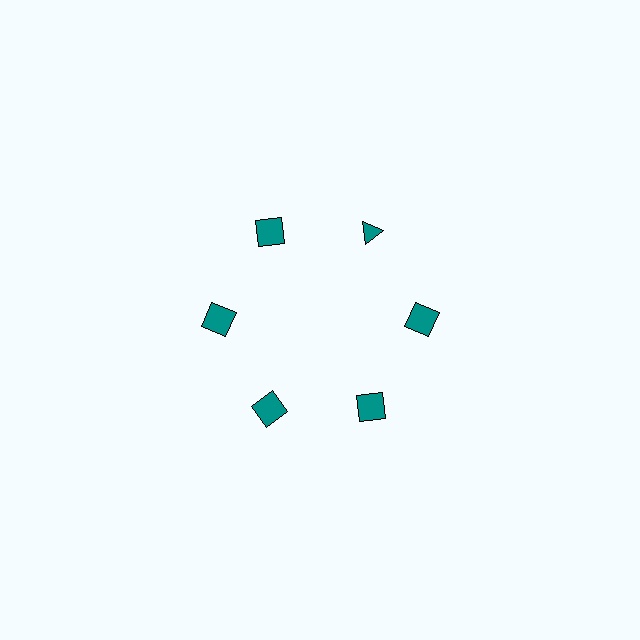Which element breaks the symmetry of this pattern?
The teal triangle at roughly the 1 o'clock position breaks the symmetry. All other shapes are teal squares.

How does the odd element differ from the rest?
It has a different shape: triangle instead of square.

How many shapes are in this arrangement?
There are 6 shapes arranged in a ring pattern.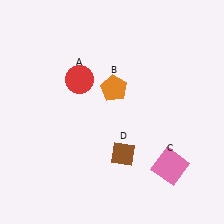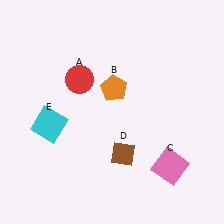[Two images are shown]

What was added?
A cyan square (E) was added in Image 2.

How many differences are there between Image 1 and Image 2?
There is 1 difference between the two images.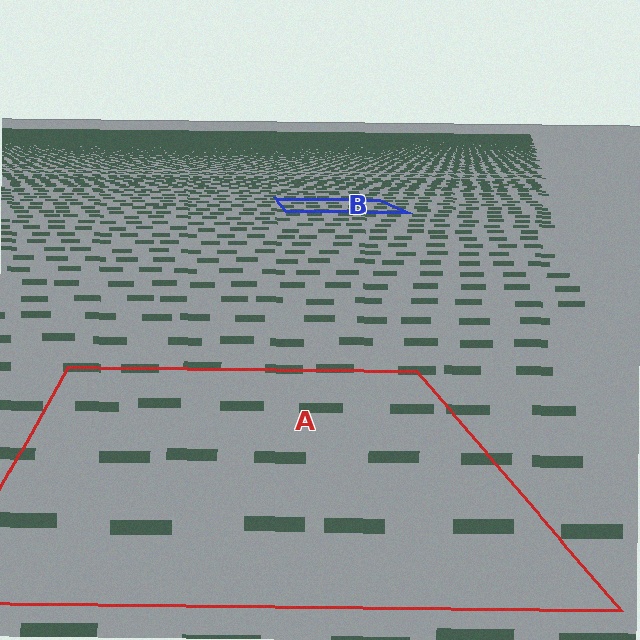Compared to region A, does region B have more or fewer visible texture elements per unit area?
Region B has more texture elements per unit area — they are packed more densely because it is farther away.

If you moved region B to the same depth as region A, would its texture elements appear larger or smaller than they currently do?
They would appear larger. At a closer depth, the same texture elements are projected at a bigger on-screen size.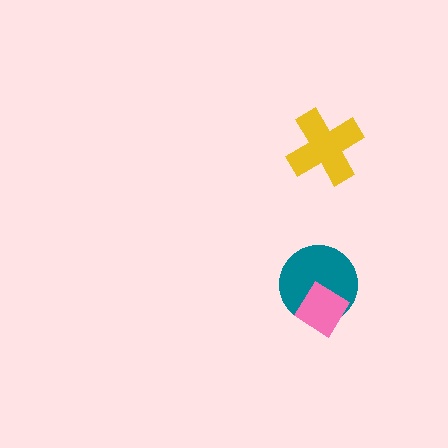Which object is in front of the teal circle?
The pink diamond is in front of the teal circle.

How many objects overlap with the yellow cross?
0 objects overlap with the yellow cross.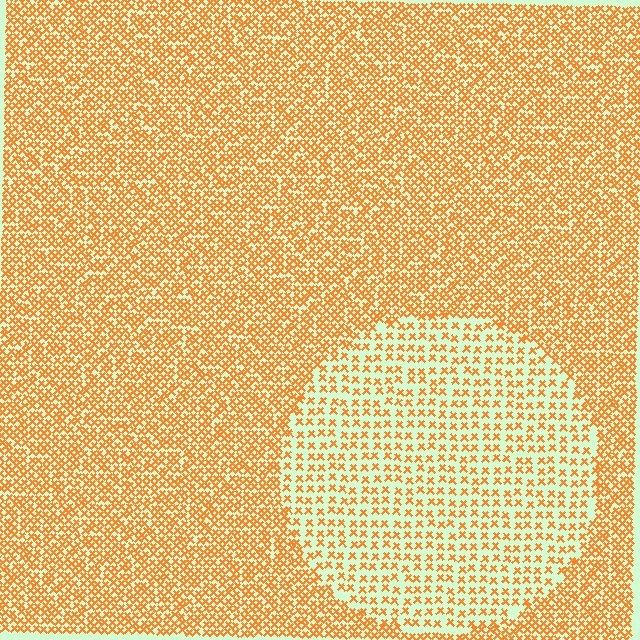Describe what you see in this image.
The image contains small orange elements arranged at two different densities. A circle-shaped region is visible where the elements are less densely packed than the surrounding area.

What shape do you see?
I see a circle.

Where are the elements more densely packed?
The elements are more densely packed outside the circle boundary.